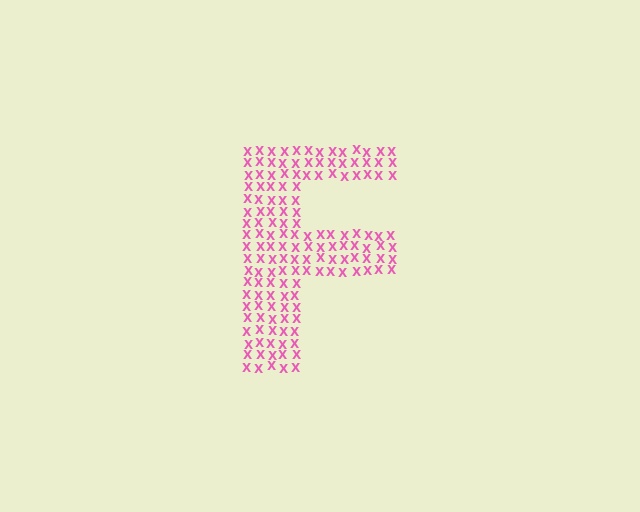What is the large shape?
The large shape is the letter F.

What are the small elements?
The small elements are letter X's.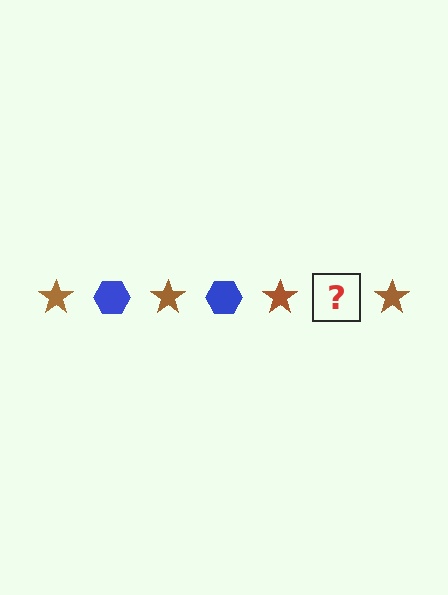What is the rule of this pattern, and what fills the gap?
The rule is that the pattern alternates between brown star and blue hexagon. The gap should be filled with a blue hexagon.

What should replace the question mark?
The question mark should be replaced with a blue hexagon.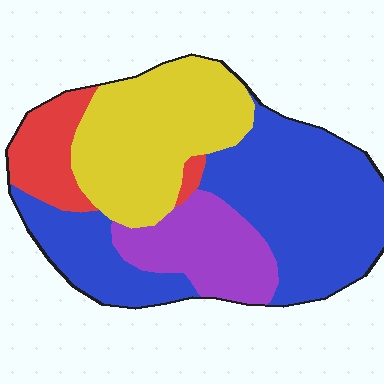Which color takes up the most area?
Blue, at roughly 45%.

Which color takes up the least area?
Red, at roughly 10%.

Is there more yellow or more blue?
Blue.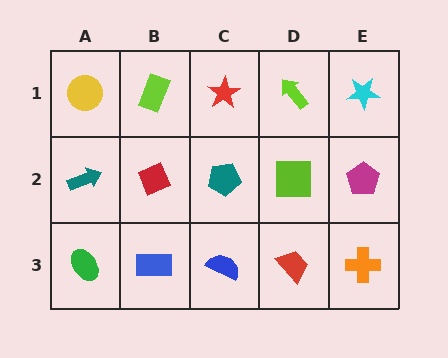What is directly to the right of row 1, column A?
A lime rectangle.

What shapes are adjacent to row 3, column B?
A red diamond (row 2, column B), a green ellipse (row 3, column A), a blue semicircle (row 3, column C).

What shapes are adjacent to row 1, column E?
A magenta pentagon (row 2, column E), a lime arrow (row 1, column D).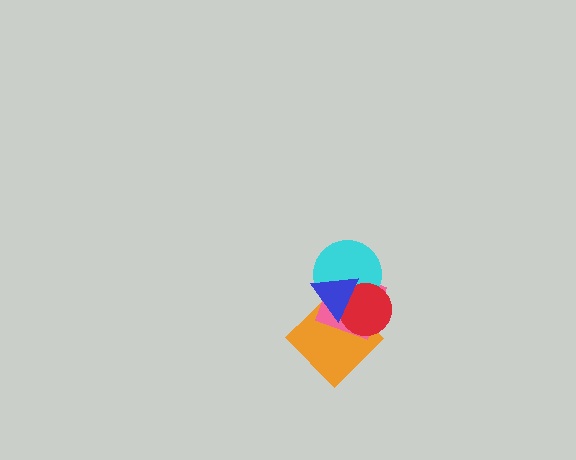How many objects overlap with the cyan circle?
3 objects overlap with the cyan circle.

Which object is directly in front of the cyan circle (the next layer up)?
The red circle is directly in front of the cyan circle.